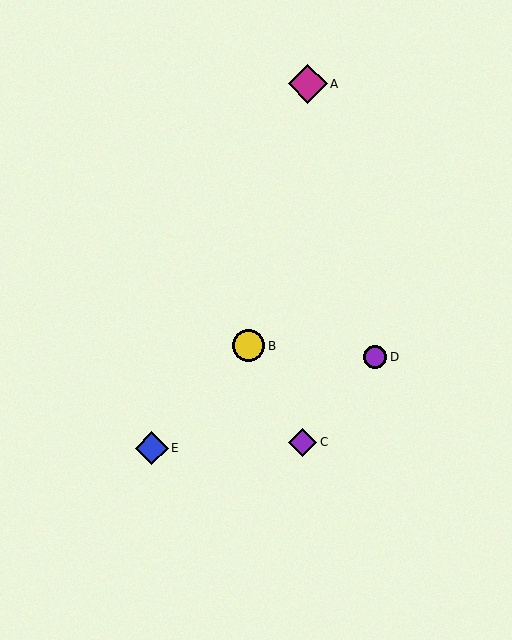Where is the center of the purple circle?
The center of the purple circle is at (375, 357).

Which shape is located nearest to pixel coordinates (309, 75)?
The magenta diamond (labeled A) at (308, 84) is nearest to that location.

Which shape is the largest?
The magenta diamond (labeled A) is the largest.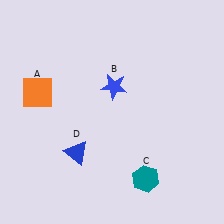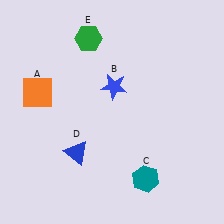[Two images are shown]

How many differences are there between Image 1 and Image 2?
There is 1 difference between the two images.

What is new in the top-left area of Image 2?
A green hexagon (E) was added in the top-left area of Image 2.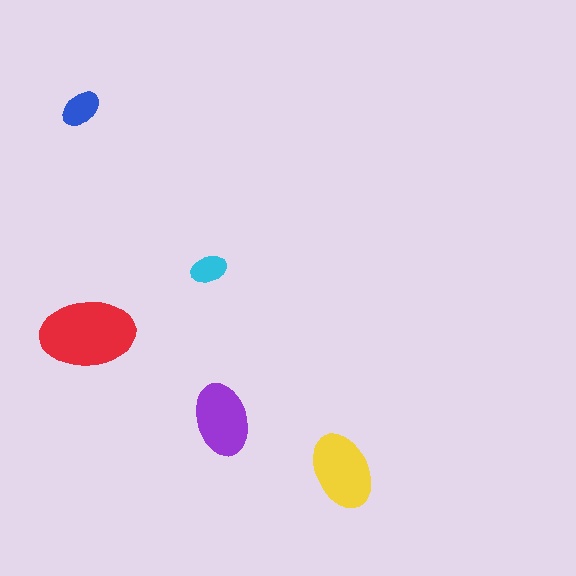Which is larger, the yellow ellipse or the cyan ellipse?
The yellow one.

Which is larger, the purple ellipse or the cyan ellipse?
The purple one.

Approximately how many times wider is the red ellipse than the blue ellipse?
About 2.5 times wider.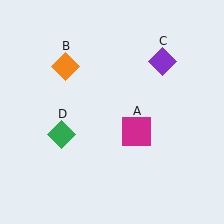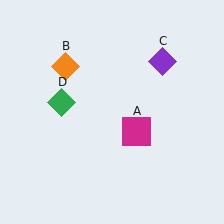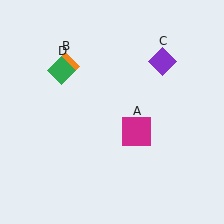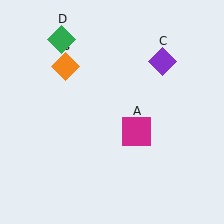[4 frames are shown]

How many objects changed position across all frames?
1 object changed position: green diamond (object D).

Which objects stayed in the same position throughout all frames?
Magenta square (object A) and orange diamond (object B) and purple diamond (object C) remained stationary.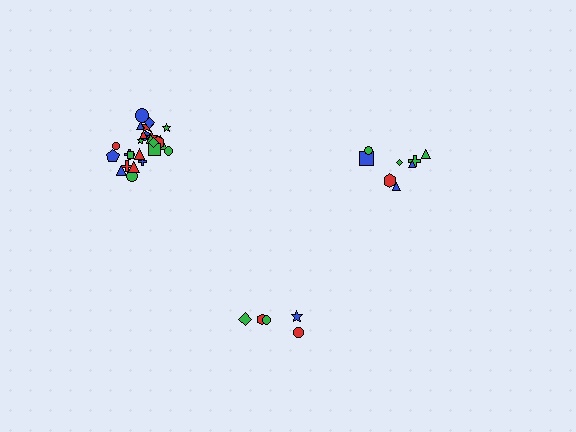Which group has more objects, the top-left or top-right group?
The top-left group.